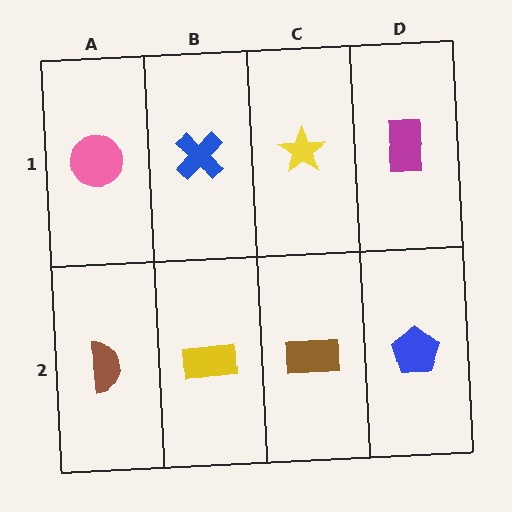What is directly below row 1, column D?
A blue pentagon.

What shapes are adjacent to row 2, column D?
A magenta rectangle (row 1, column D), a brown rectangle (row 2, column C).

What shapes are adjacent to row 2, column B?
A blue cross (row 1, column B), a brown semicircle (row 2, column A), a brown rectangle (row 2, column C).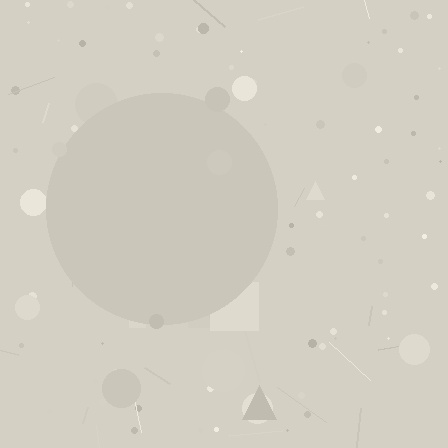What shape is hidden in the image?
A circle is hidden in the image.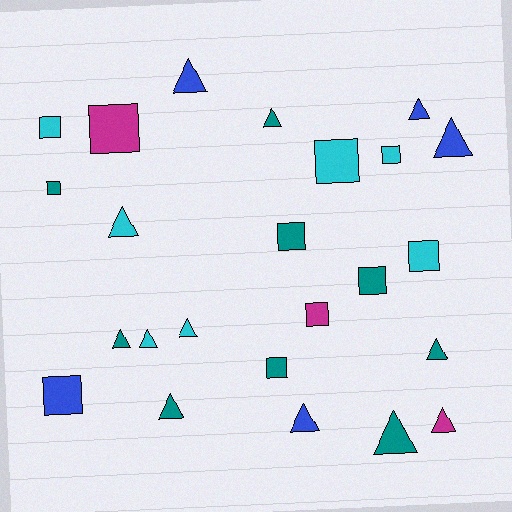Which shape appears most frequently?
Triangle, with 13 objects.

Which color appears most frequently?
Teal, with 9 objects.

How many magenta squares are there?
There are 2 magenta squares.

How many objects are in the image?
There are 24 objects.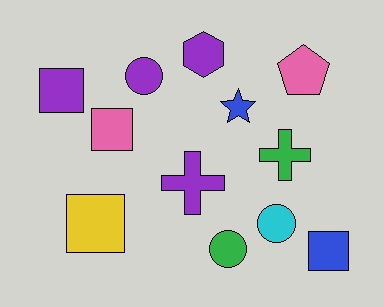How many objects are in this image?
There are 12 objects.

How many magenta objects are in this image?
There are no magenta objects.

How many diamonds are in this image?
There are no diamonds.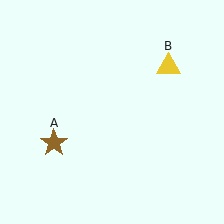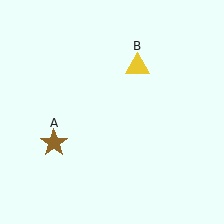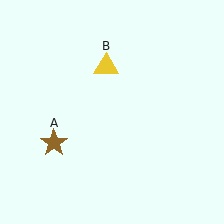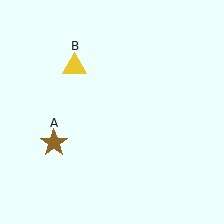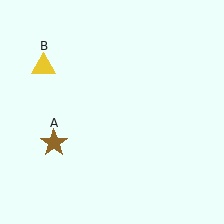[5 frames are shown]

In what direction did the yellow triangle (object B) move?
The yellow triangle (object B) moved left.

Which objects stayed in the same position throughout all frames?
Brown star (object A) remained stationary.